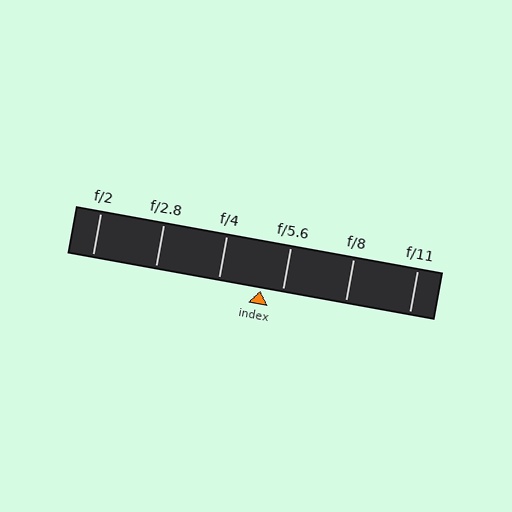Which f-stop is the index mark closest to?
The index mark is closest to f/5.6.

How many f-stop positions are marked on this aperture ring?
There are 6 f-stop positions marked.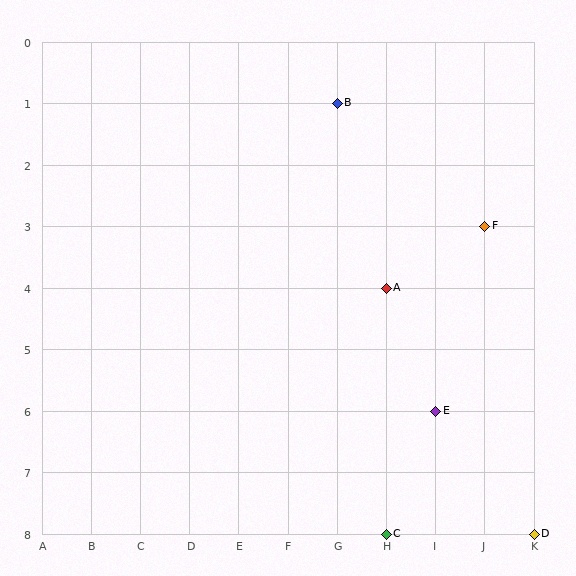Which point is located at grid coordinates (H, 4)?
Point A is at (H, 4).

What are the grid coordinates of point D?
Point D is at grid coordinates (K, 8).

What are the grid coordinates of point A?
Point A is at grid coordinates (H, 4).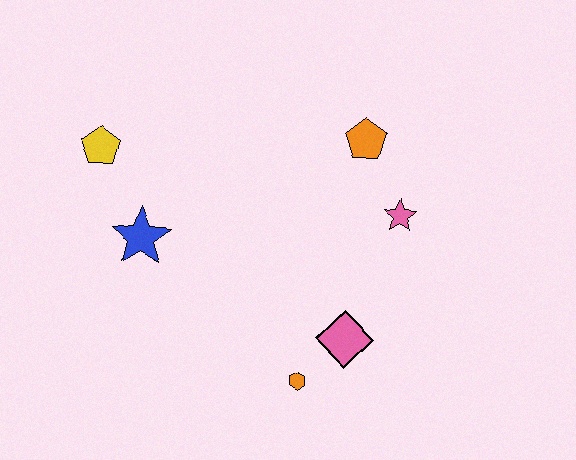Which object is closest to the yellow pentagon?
The blue star is closest to the yellow pentagon.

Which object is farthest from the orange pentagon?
The yellow pentagon is farthest from the orange pentagon.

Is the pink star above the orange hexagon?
Yes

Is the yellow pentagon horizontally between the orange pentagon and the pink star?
No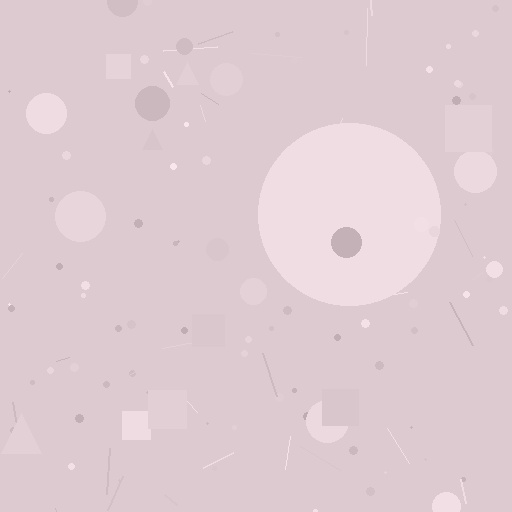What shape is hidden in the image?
A circle is hidden in the image.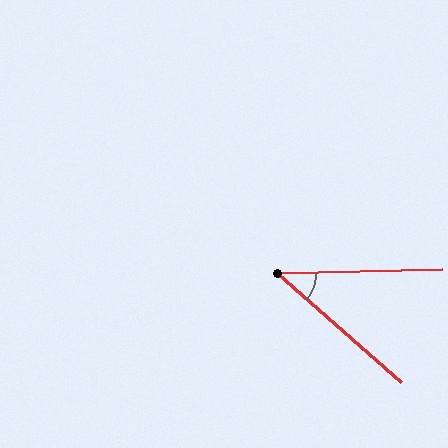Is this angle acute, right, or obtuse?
It is acute.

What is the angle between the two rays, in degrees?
Approximately 43 degrees.